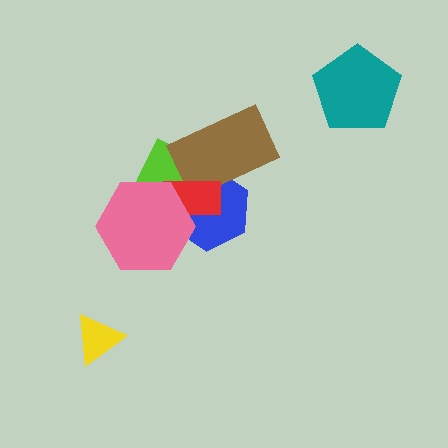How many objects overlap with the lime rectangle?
4 objects overlap with the lime rectangle.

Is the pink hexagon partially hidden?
No, no other shape covers it.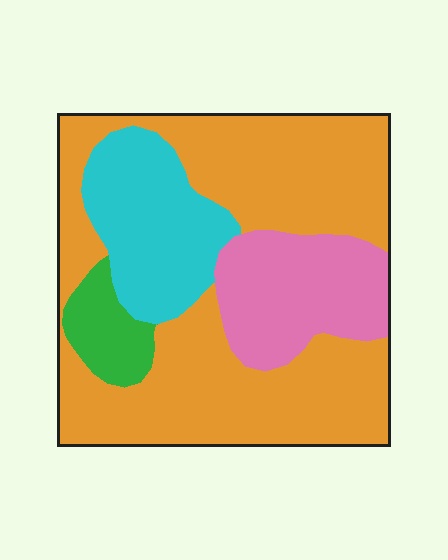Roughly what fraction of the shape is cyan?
Cyan takes up about one sixth (1/6) of the shape.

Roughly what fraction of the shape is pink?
Pink takes up about one sixth (1/6) of the shape.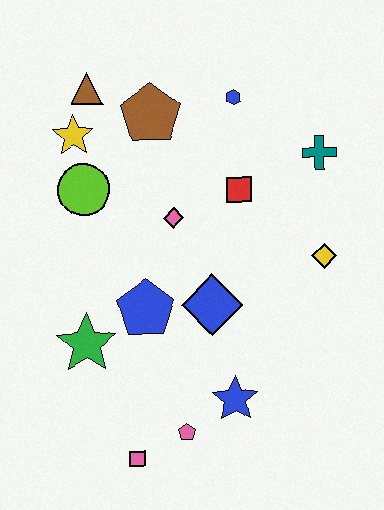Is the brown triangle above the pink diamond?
Yes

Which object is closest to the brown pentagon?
The brown triangle is closest to the brown pentagon.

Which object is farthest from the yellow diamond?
The brown triangle is farthest from the yellow diamond.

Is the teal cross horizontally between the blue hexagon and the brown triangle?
No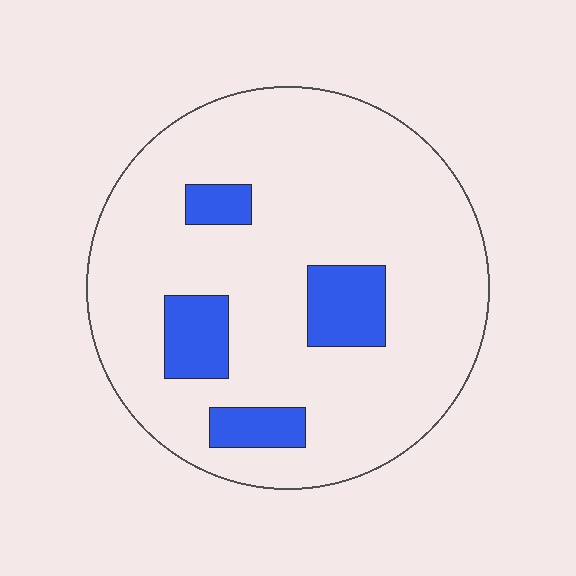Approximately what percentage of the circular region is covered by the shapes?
Approximately 15%.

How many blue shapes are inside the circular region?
4.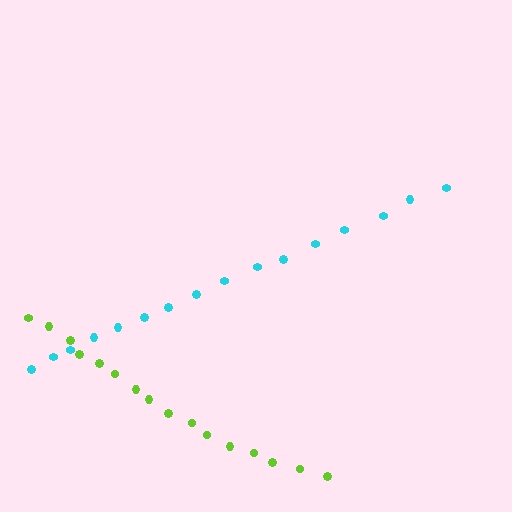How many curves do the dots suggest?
There are 2 distinct paths.